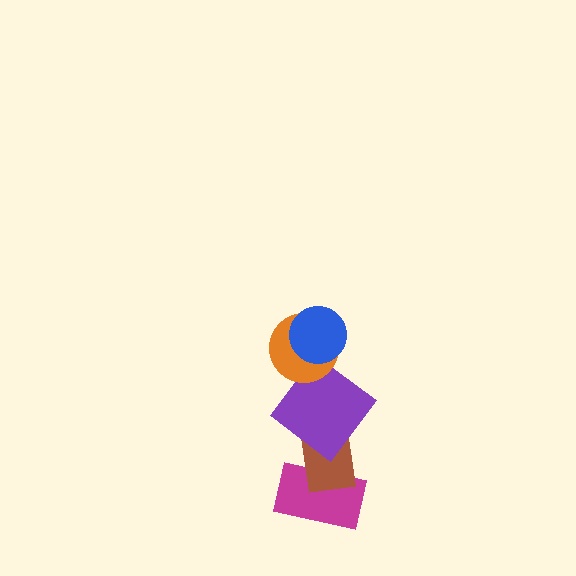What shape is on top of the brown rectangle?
The purple diamond is on top of the brown rectangle.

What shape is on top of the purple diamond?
The orange circle is on top of the purple diamond.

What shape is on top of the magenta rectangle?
The brown rectangle is on top of the magenta rectangle.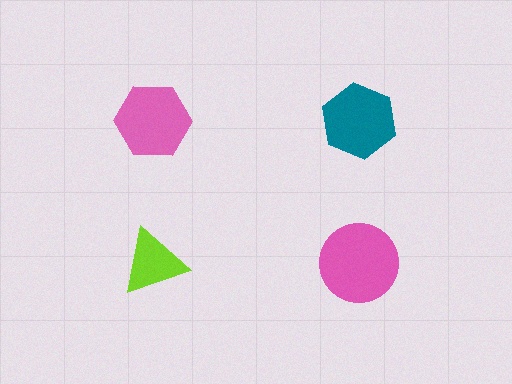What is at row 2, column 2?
A pink circle.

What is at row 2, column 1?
A lime triangle.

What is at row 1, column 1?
A pink hexagon.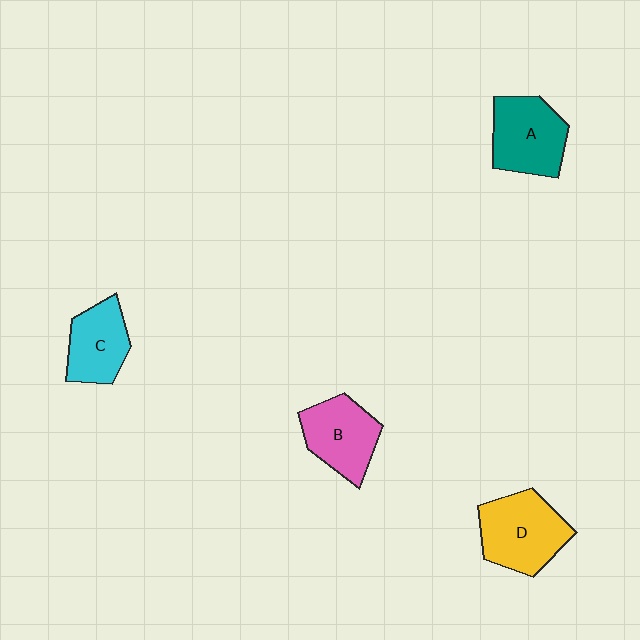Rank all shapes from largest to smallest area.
From largest to smallest: D (yellow), A (teal), B (pink), C (cyan).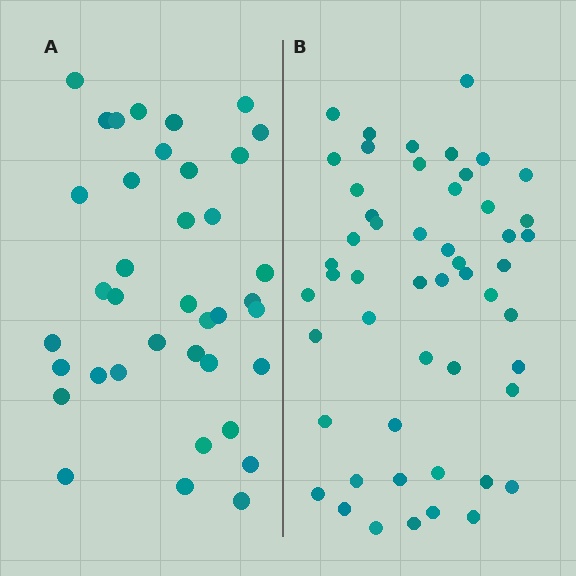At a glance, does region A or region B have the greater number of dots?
Region B (the right region) has more dots.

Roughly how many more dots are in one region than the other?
Region B has approximately 15 more dots than region A.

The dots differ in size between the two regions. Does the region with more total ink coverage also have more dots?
No. Region A has more total ink coverage because its dots are larger, but region B actually contains more individual dots. Total area can be misleading — the number of items is what matters here.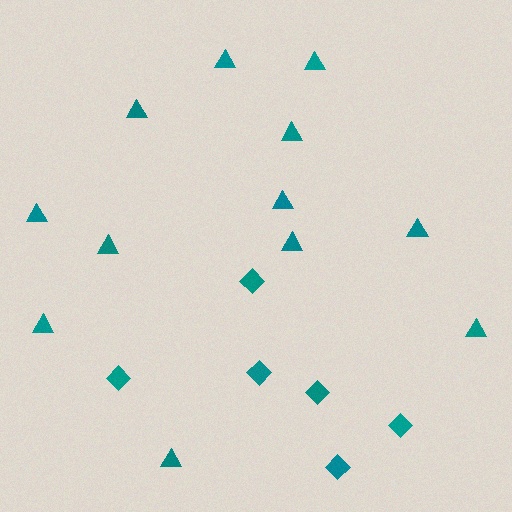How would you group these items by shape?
There are 2 groups: one group of triangles (12) and one group of diamonds (6).